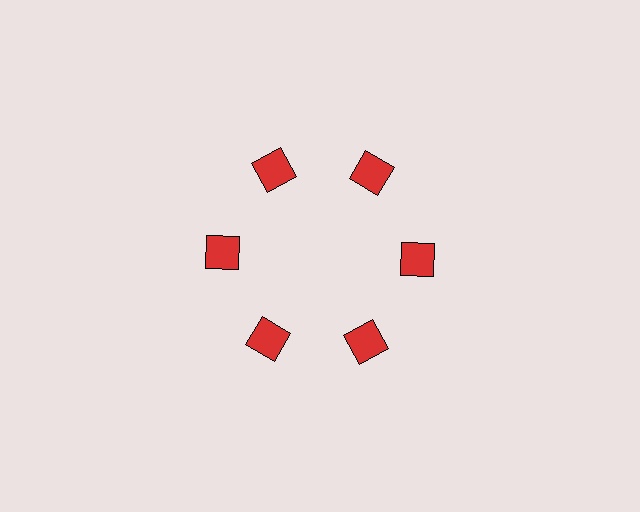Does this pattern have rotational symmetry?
Yes, this pattern has 6-fold rotational symmetry. It looks the same after rotating 60 degrees around the center.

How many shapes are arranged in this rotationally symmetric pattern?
There are 6 shapes, arranged in 6 groups of 1.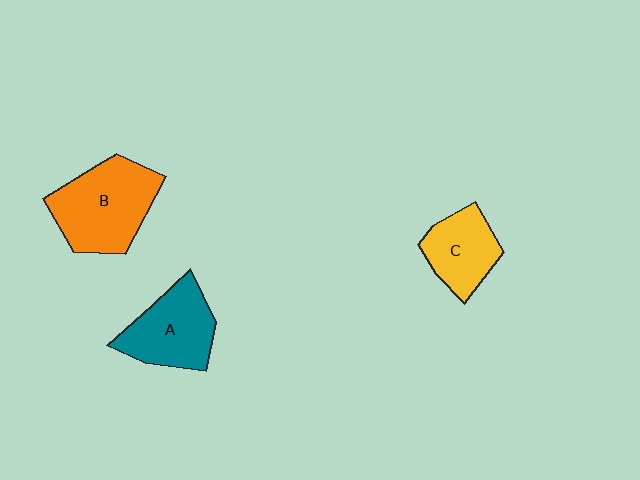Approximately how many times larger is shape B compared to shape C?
Approximately 1.6 times.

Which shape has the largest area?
Shape B (orange).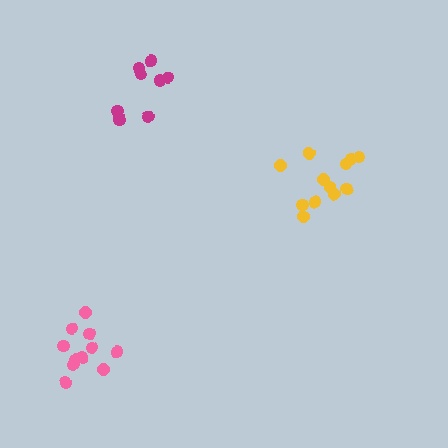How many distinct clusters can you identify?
There are 3 distinct clusters.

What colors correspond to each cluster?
The clusters are colored: pink, yellow, magenta.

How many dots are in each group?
Group 1: 11 dots, Group 2: 12 dots, Group 3: 9 dots (32 total).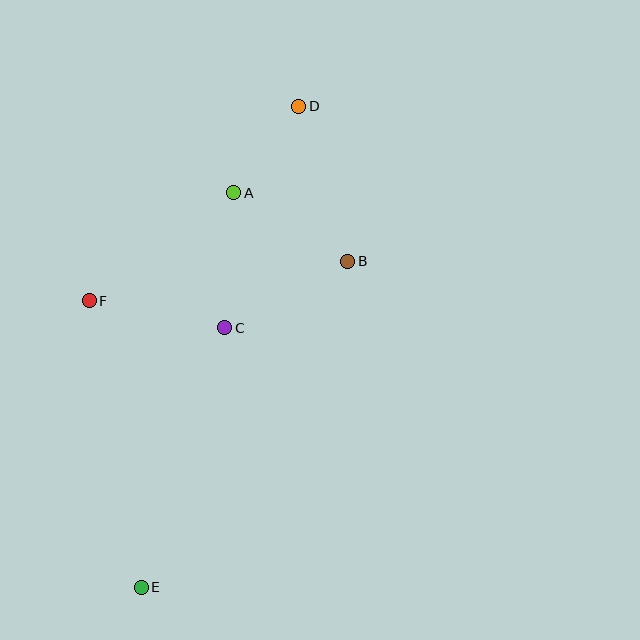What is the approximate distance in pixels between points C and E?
The distance between C and E is approximately 273 pixels.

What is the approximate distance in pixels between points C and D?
The distance between C and D is approximately 233 pixels.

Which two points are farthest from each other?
Points D and E are farthest from each other.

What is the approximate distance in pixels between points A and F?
The distance between A and F is approximately 180 pixels.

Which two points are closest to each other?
Points A and D are closest to each other.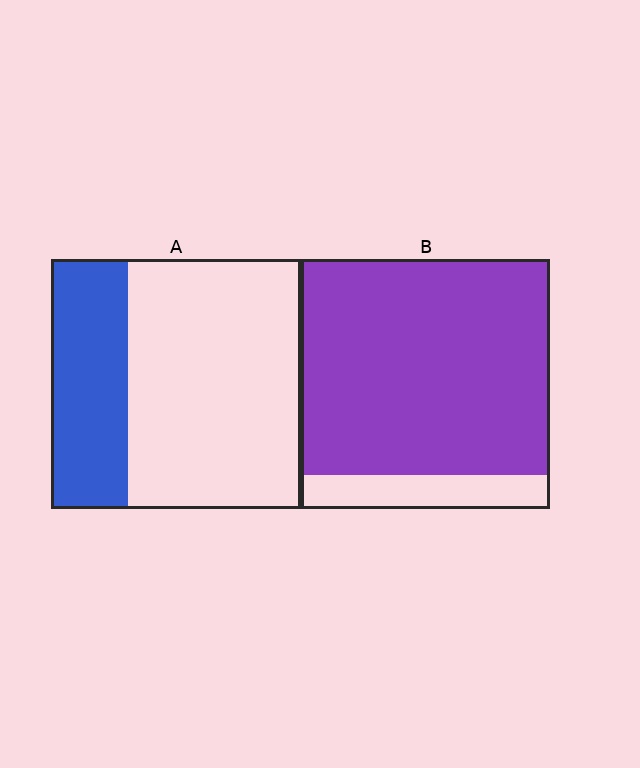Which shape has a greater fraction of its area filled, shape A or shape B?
Shape B.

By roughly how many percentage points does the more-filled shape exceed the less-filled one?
By roughly 55 percentage points (B over A).